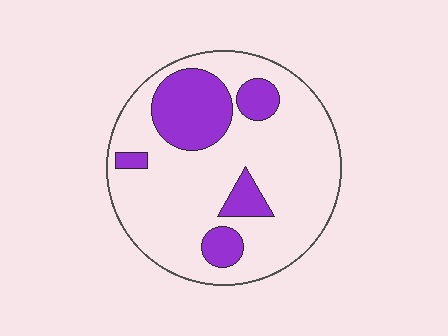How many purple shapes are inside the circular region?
5.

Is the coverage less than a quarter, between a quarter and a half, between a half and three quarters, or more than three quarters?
Less than a quarter.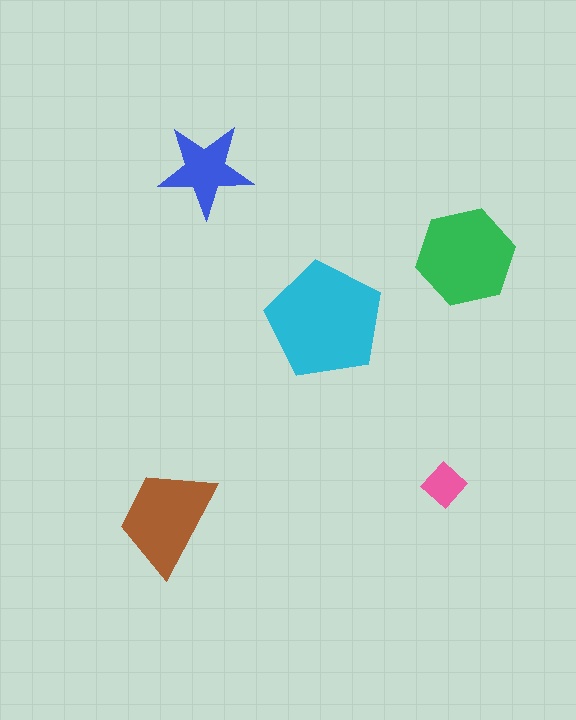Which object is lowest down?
The brown trapezoid is bottommost.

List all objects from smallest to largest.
The pink diamond, the blue star, the brown trapezoid, the green hexagon, the cyan pentagon.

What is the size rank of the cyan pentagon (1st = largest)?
1st.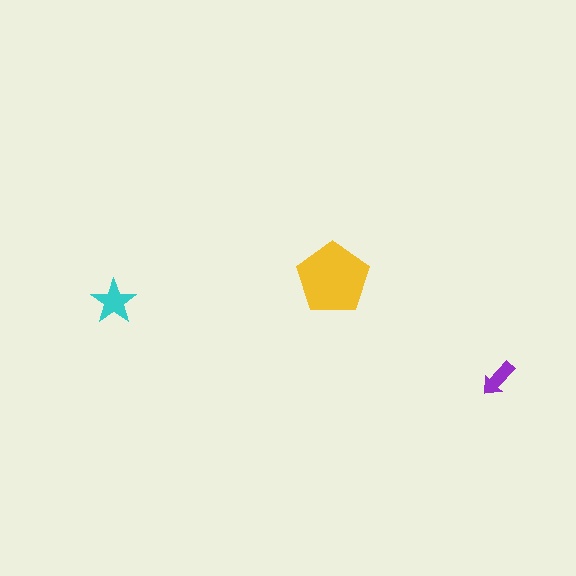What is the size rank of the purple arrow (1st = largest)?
3rd.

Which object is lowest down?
The purple arrow is bottommost.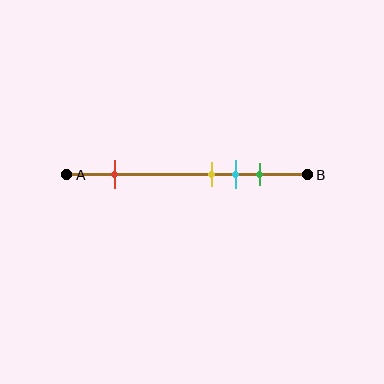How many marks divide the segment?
There are 4 marks dividing the segment.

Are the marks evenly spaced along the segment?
No, the marks are not evenly spaced.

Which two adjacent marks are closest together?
The yellow and cyan marks are the closest adjacent pair.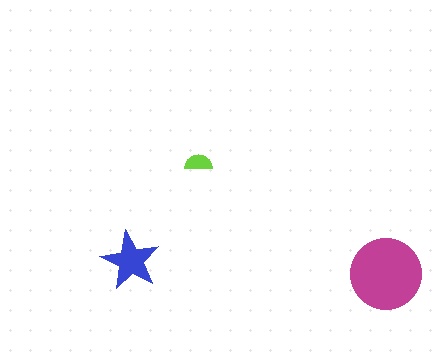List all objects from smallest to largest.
The lime semicircle, the blue star, the magenta circle.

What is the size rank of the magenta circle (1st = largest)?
1st.